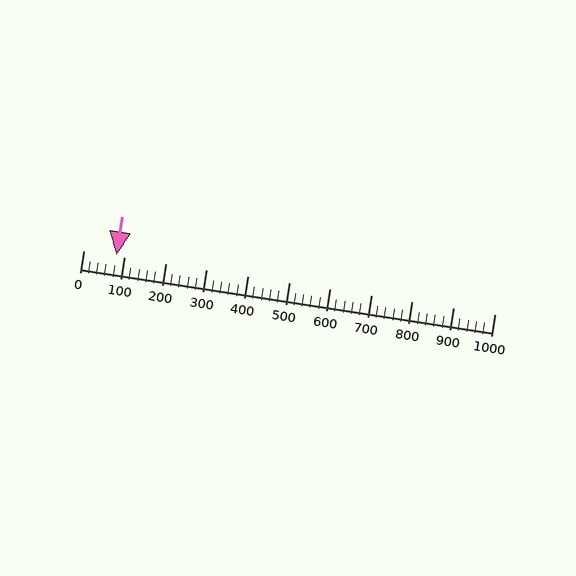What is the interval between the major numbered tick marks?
The major tick marks are spaced 100 units apart.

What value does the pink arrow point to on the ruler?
The pink arrow points to approximately 80.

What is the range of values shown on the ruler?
The ruler shows values from 0 to 1000.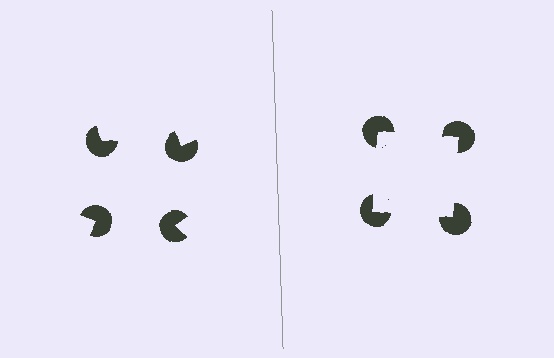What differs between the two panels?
The pac-man discs are positioned identically on both sides; only the wedge orientations differ. On the right they align to a square; on the left they are misaligned.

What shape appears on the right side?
An illusory square.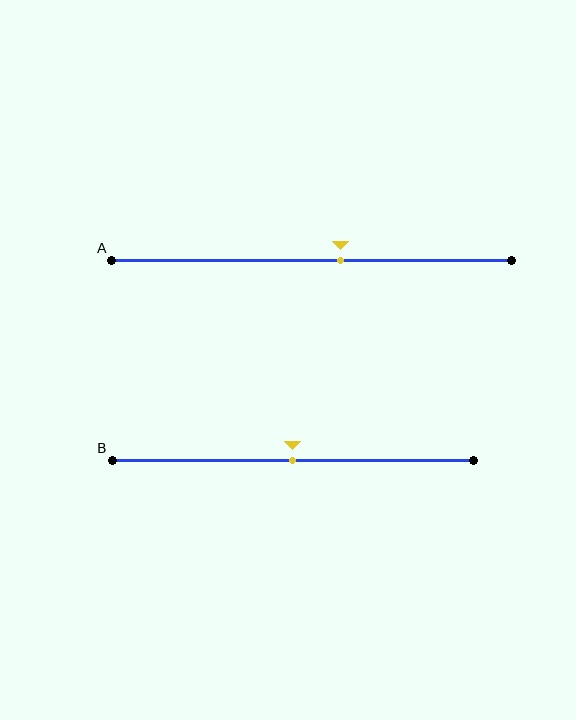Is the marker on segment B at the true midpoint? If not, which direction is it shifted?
Yes, the marker on segment B is at the true midpoint.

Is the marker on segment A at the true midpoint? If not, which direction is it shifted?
No, the marker on segment A is shifted to the right by about 7% of the segment length.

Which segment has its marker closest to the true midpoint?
Segment B has its marker closest to the true midpoint.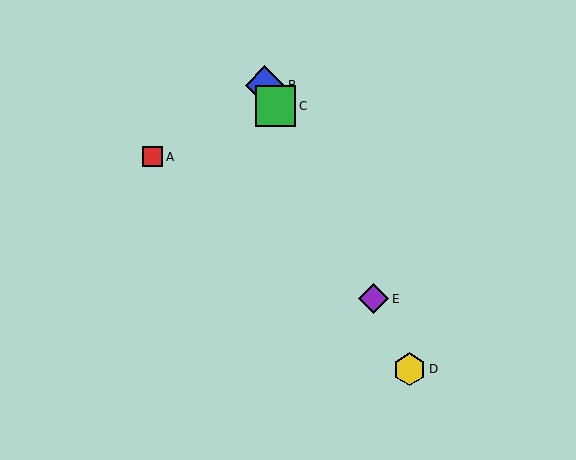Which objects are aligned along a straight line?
Objects B, C, D, E are aligned along a straight line.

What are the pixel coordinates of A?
Object A is at (153, 157).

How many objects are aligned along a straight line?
4 objects (B, C, D, E) are aligned along a straight line.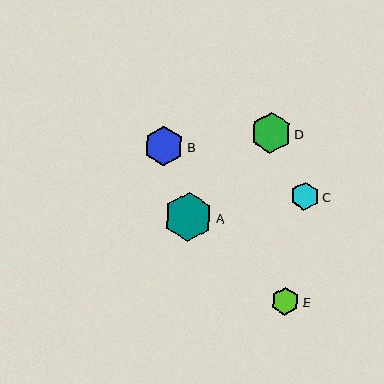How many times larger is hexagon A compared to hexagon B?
Hexagon A is approximately 1.2 times the size of hexagon B.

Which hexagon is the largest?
Hexagon A is the largest with a size of approximately 48 pixels.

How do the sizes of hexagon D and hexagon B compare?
Hexagon D and hexagon B are approximately the same size.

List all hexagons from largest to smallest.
From largest to smallest: A, D, B, C, E.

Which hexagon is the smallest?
Hexagon E is the smallest with a size of approximately 28 pixels.